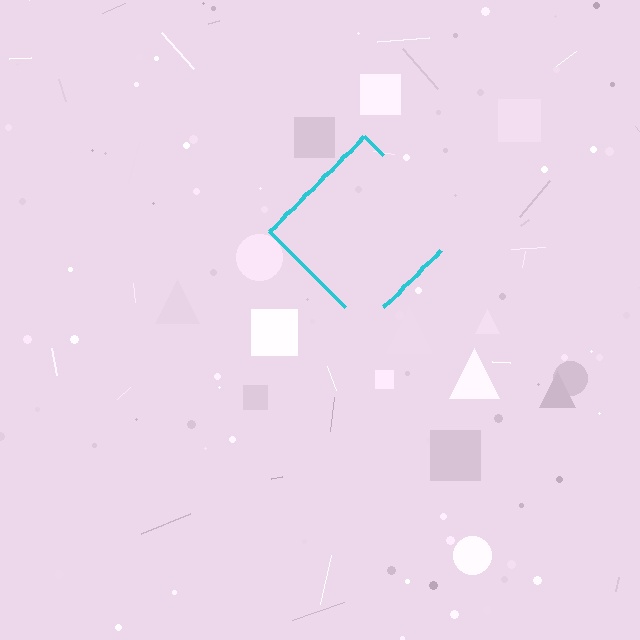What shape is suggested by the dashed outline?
The dashed outline suggests a diamond.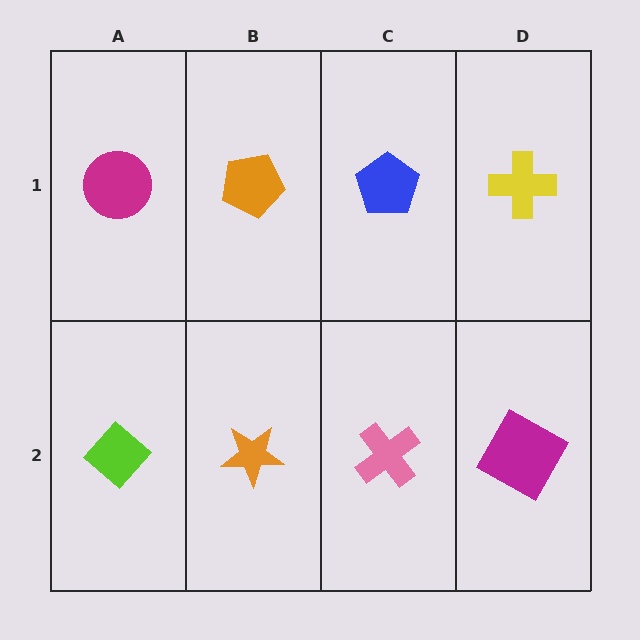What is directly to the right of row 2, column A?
An orange star.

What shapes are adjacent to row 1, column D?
A magenta square (row 2, column D), a blue pentagon (row 1, column C).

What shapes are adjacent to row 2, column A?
A magenta circle (row 1, column A), an orange star (row 2, column B).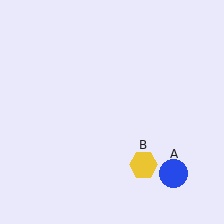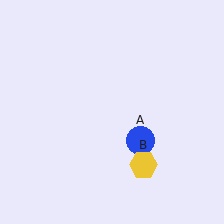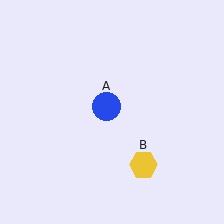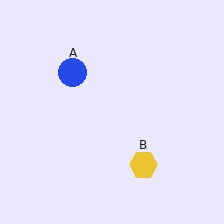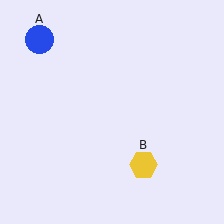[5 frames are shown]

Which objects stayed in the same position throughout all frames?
Yellow hexagon (object B) remained stationary.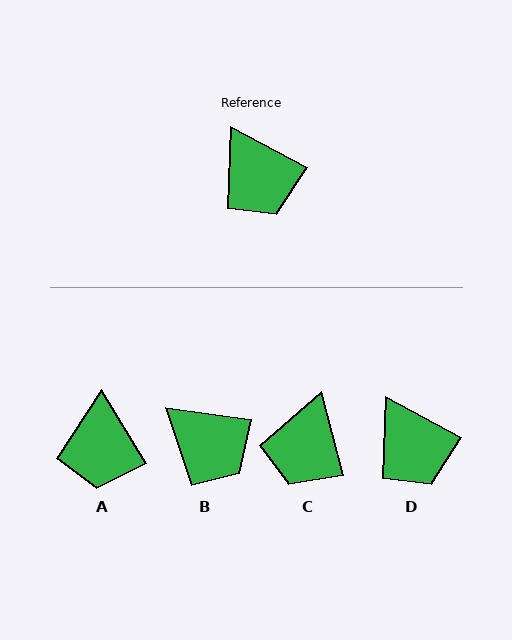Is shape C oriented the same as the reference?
No, it is off by about 47 degrees.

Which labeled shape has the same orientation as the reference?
D.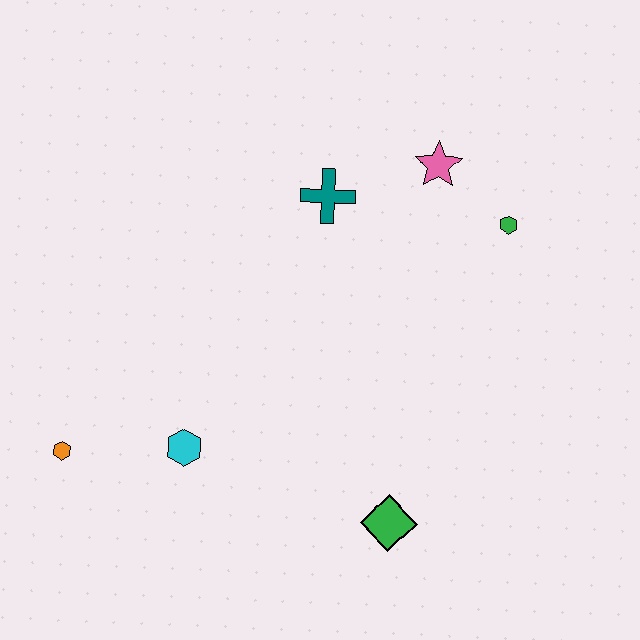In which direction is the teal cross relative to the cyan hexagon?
The teal cross is above the cyan hexagon.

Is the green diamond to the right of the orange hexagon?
Yes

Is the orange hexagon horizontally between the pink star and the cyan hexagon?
No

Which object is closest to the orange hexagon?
The cyan hexagon is closest to the orange hexagon.